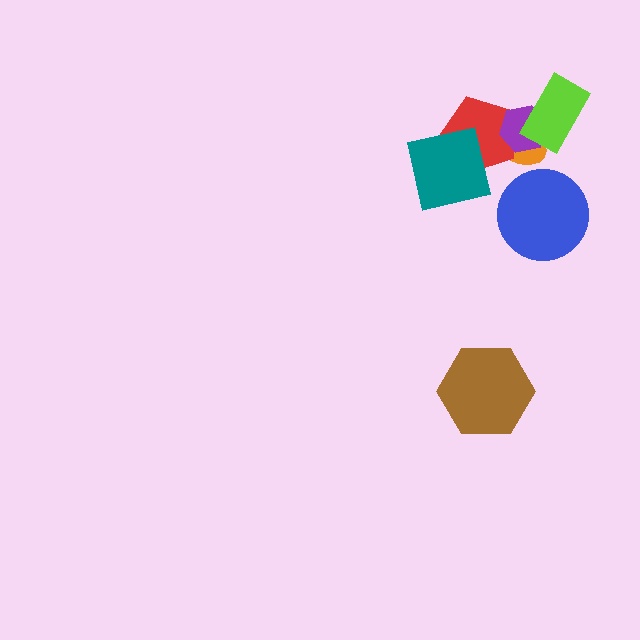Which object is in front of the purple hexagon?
The lime rectangle is in front of the purple hexagon.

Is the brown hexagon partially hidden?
No, no other shape covers it.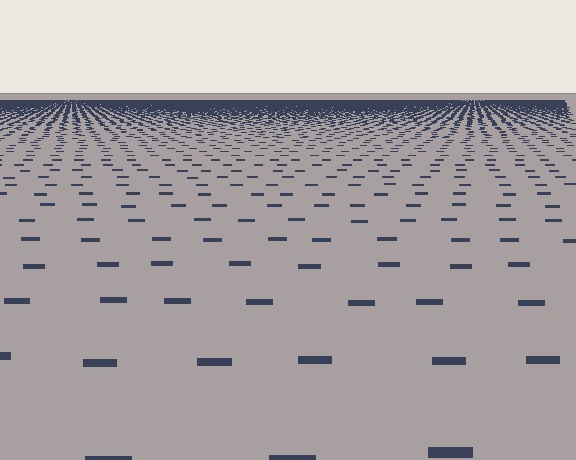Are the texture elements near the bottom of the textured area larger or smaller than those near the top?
Larger. Near the bottom, elements are closer to the viewer and appear at a bigger on-screen size.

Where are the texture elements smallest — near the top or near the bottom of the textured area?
Near the top.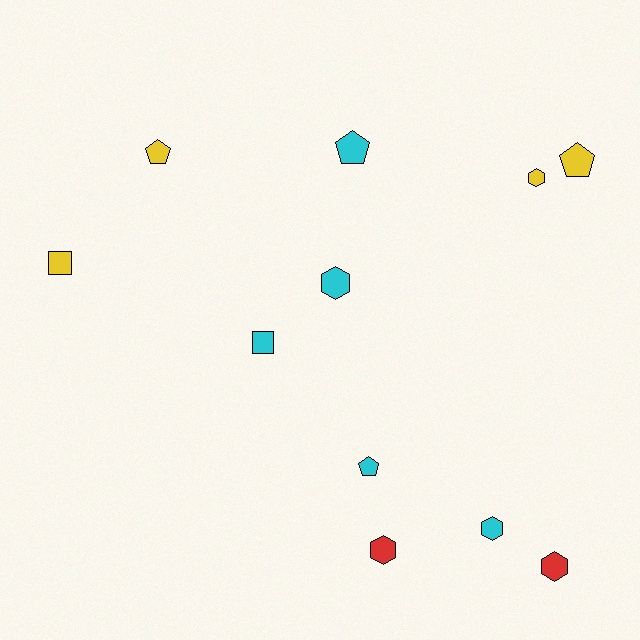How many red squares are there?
There are no red squares.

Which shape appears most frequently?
Hexagon, with 5 objects.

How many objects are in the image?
There are 11 objects.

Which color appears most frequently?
Cyan, with 5 objects.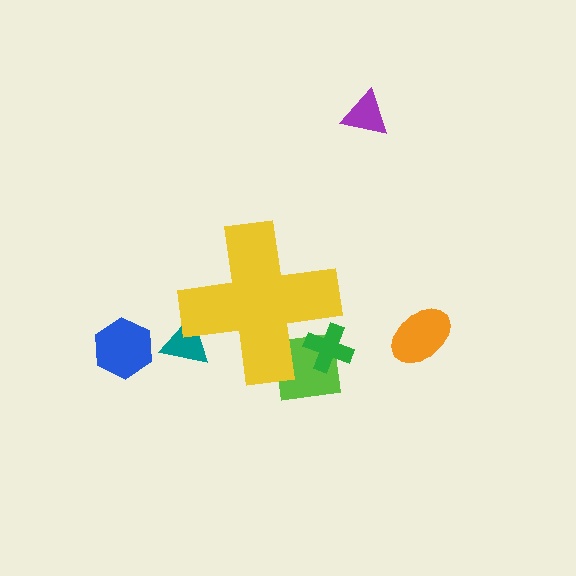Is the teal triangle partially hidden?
Yes, the teal triangle is partially hidden behind the yellow cross.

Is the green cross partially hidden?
Yes, the green cross is partially hidden behind the yellow cross.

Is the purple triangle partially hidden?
No, the purple triangle is fully visible.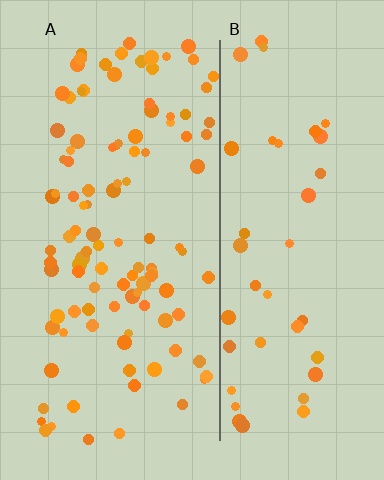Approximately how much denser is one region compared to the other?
Approximately 2.5× — region A over region B.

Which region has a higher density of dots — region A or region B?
A (the left).